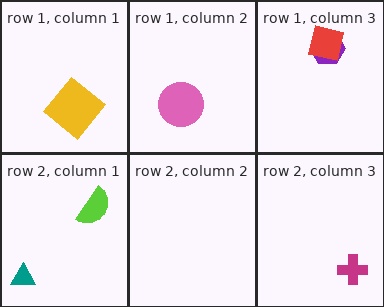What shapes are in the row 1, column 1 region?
The yellow diamond.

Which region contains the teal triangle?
The row 2, column 1 region.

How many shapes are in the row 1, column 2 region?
1.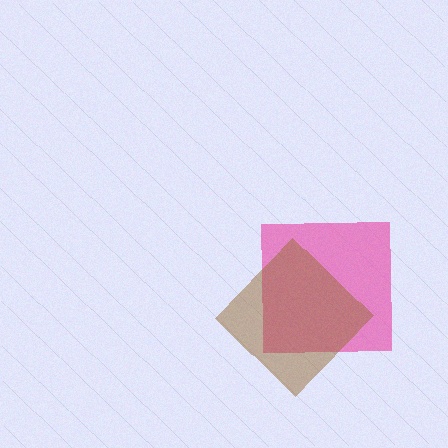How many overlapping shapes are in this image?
There are 2 overlapping shapes in the image.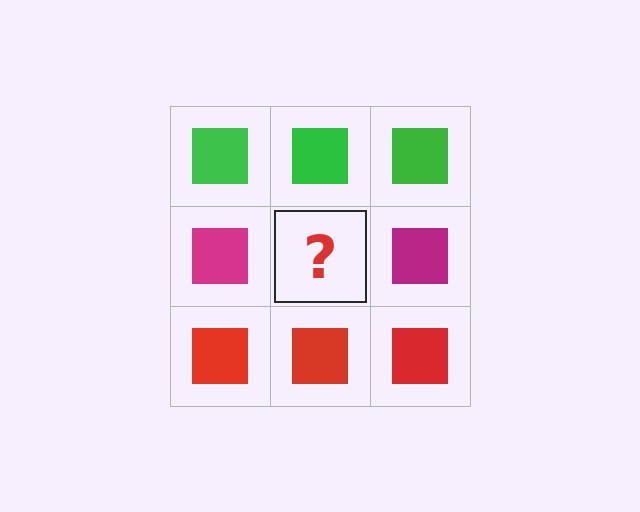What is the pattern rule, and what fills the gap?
The rule is that each row has a consistent color. The gap should be filled with a magenta square.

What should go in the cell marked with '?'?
The missing cell should contain a magenta square.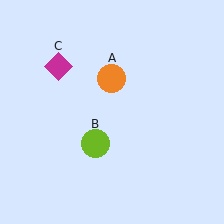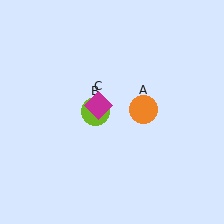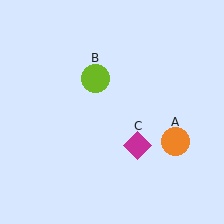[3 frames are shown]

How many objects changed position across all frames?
3 objects changed position: orange circle (object A), lime circle (object B), magenta diamond (object C).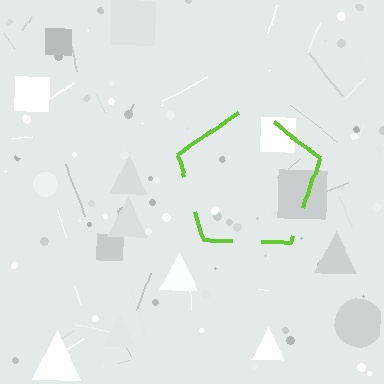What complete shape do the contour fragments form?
The contour fragments form a pentagon.